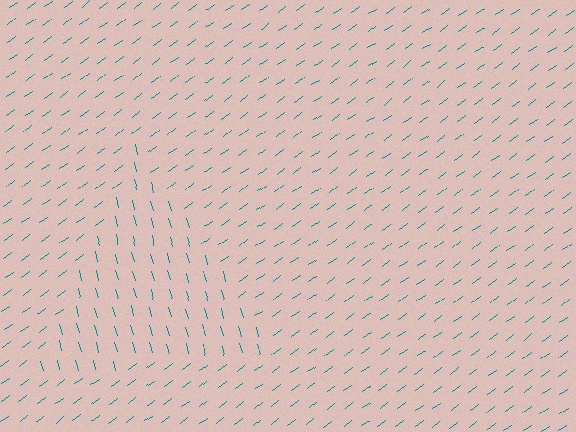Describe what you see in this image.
The image is filled with small teal line segments. A triangle region in the image has lines oriented differently from the surrounding lines, creating a visible texture boundary.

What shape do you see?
I see a triangle.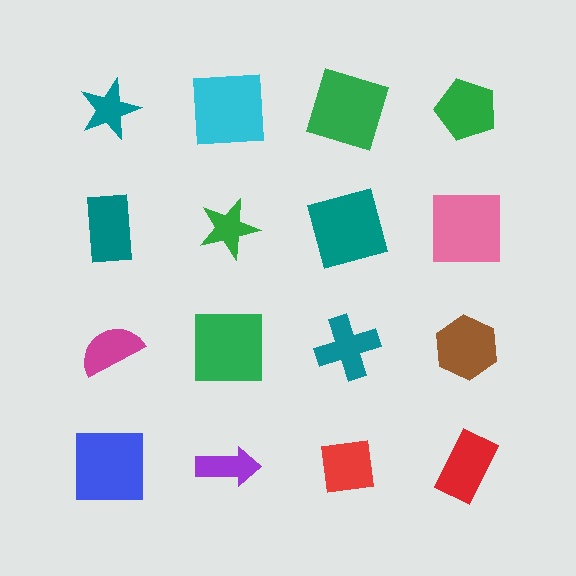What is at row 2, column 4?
A pink square.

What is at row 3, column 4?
A brown hexagon.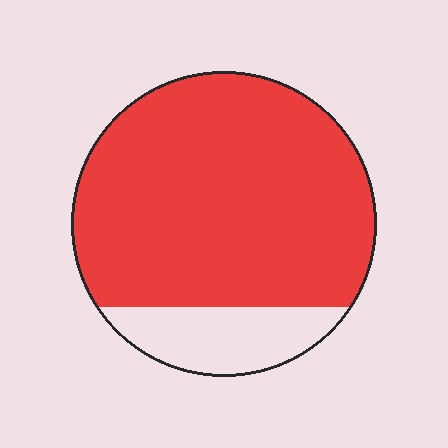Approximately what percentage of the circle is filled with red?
Approximately 85%.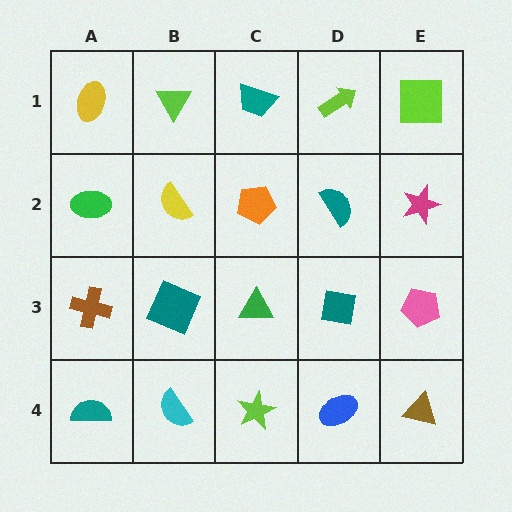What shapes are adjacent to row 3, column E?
A magenta star (row 2, column E), a brown triangle (row 4, column E), a teal square (row 3, column D).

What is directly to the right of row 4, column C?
A blue ellipse.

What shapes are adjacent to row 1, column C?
An orange pentagon (row 2, column C), a lime triangle (row 1, column B), a lime arrow (row 1, column D).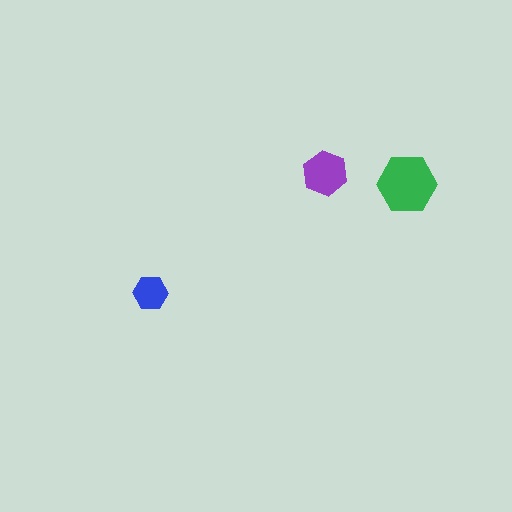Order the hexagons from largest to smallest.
the green one, the purple one, the blue one.